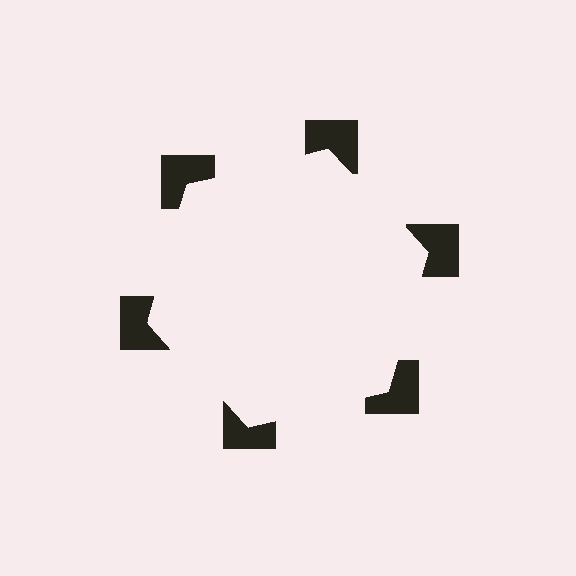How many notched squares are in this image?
There are 6 — one at each vertex of the illusory hexagon.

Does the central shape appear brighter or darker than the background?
It typically appears slightly brighter than the background, even though no actual brightness change is drawn.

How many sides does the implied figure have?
6 sides.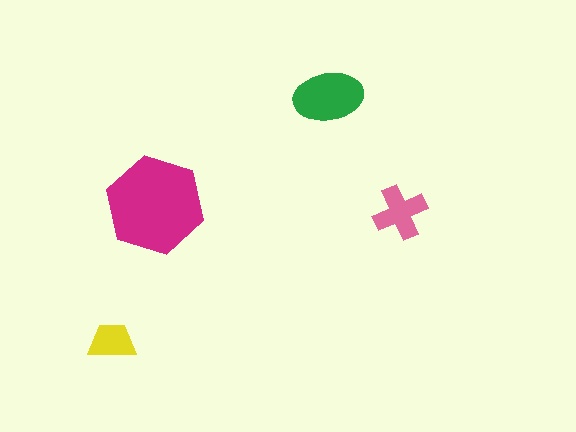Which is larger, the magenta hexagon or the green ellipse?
The magenta hexagon.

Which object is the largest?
The magenta hexagon.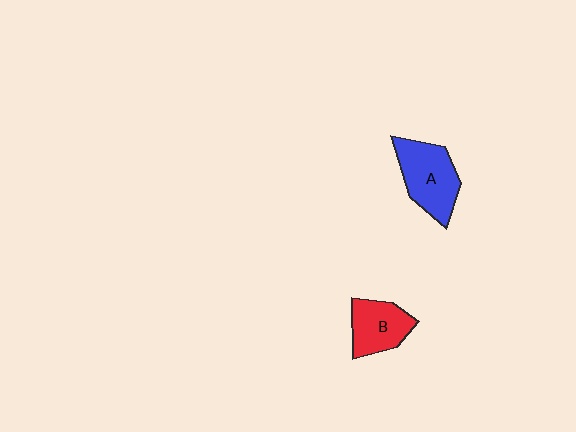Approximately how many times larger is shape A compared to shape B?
Approximately 1.3 times.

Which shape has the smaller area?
Shape B (red).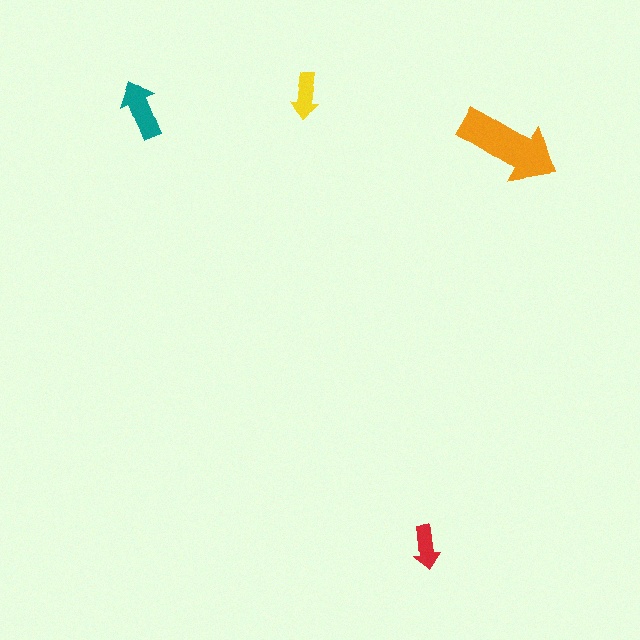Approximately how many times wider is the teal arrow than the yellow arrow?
About 1.5 times wider.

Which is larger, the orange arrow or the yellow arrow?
The orange one.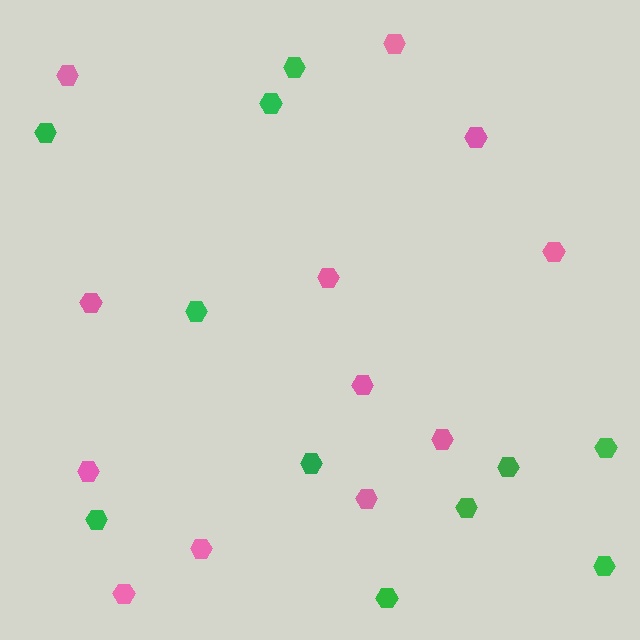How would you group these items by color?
There are 2 groups: one group of pink hexagons (12) and one group of green hexagons (11).